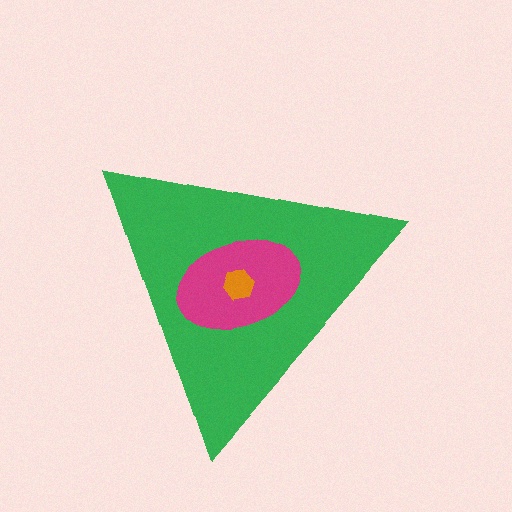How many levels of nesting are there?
3.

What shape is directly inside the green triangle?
The magenta ellipse.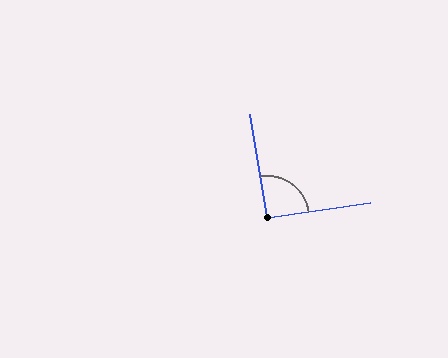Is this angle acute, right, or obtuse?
It is approximately a right angle.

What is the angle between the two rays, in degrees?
Approximately 91 degrees.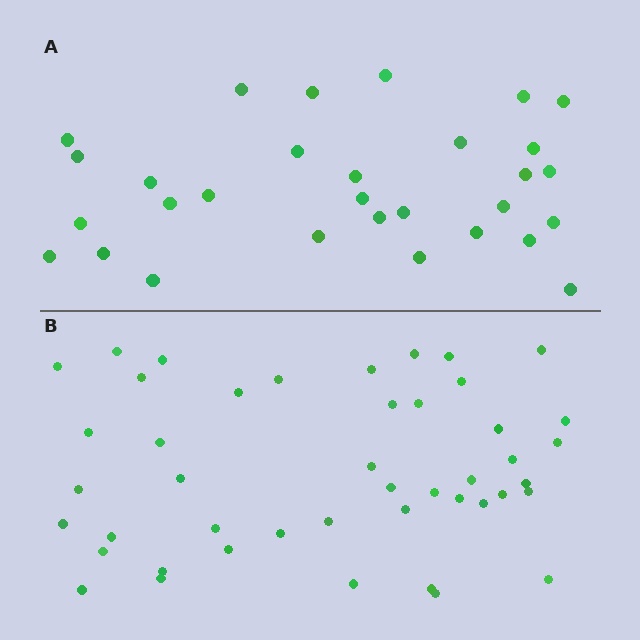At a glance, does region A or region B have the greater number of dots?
Region B (the bottom region) has more dots.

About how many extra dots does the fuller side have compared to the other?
Region B has approximately 15 more dots than region A.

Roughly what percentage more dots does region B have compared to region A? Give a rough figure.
About 50% more.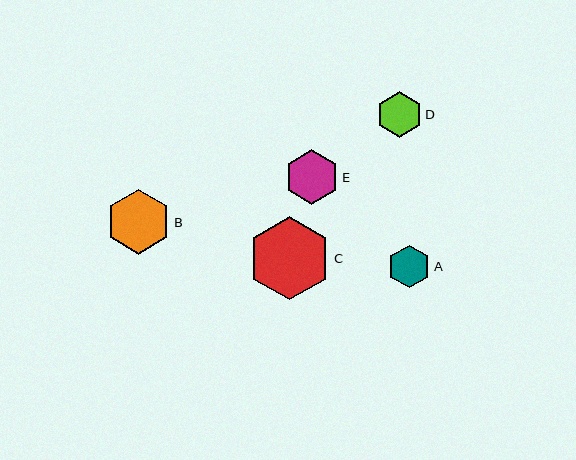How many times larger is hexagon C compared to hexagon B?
Hexagon C is approximately 1.3 times the size of hexagon B.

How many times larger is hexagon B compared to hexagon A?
Hexagon B is approximately 1.5 times the size of hexagon A.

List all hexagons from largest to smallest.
From largest to smallest: C, B, E, D, A.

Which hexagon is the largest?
Hexagon C is the largest with a size of approximately 83 pixels.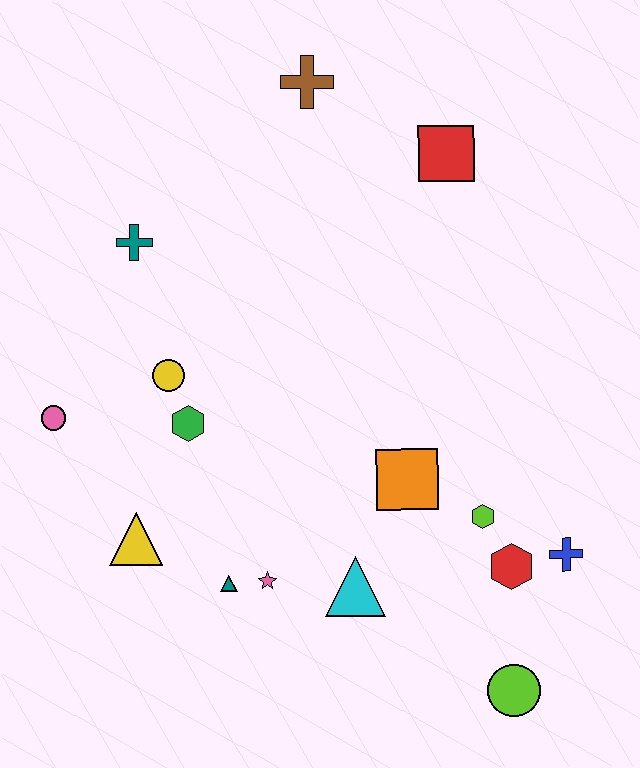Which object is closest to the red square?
The brown cross is closest to the red square.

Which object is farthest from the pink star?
The brown cross is farthest from the pink star.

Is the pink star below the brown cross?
Yes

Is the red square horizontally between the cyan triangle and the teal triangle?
No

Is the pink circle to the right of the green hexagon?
No